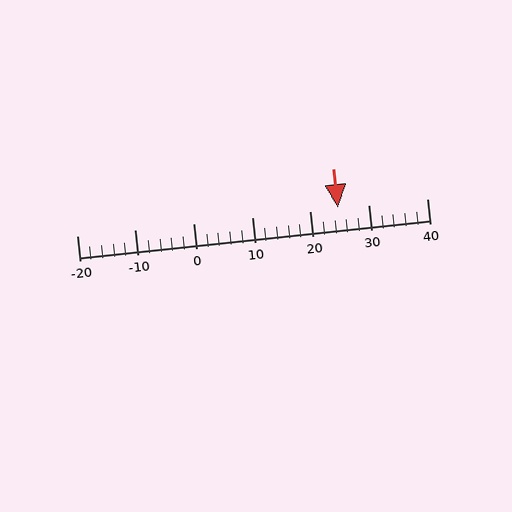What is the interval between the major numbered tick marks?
The major tick marks are spaced 10 units apart.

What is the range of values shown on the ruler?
The ruler shows values from -20 to 40.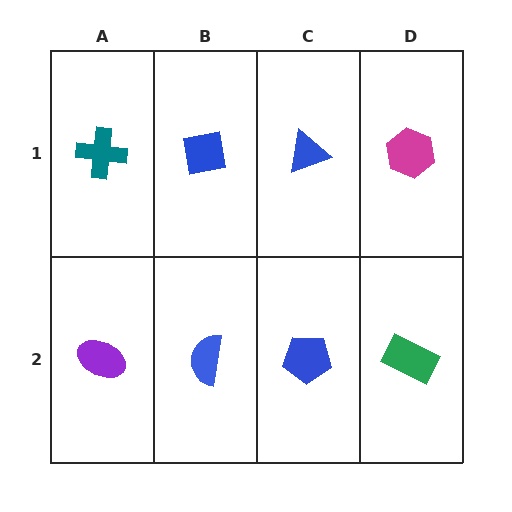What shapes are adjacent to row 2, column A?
A teal cross (row 1, column A), a blue semicircle (row 2, column B).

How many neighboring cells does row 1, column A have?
2.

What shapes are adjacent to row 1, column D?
A green rectangle (row 2, column D), a blue triangle (row 1, column C).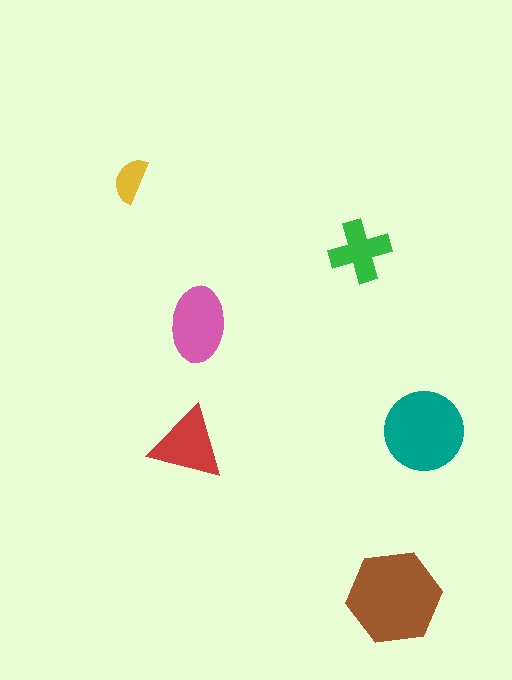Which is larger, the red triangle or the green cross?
The red triangle.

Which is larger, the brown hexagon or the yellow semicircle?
The brown hexagon.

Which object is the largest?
The brown hexagon.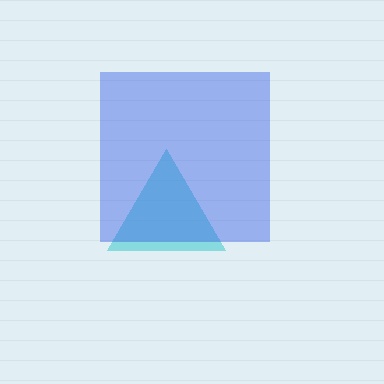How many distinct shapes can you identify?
There are 2 distinct shapes: a cyan triangle, a blue square.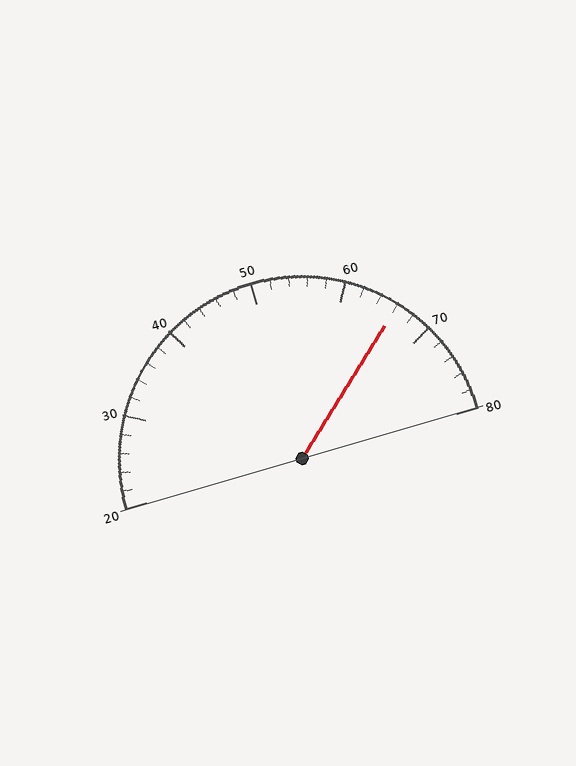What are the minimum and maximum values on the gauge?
The gauge ranges from 20 to 80.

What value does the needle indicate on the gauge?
The needle indicates approximately 66.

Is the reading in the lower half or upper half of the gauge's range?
The reading is in the upper half of the range (20 to 80).